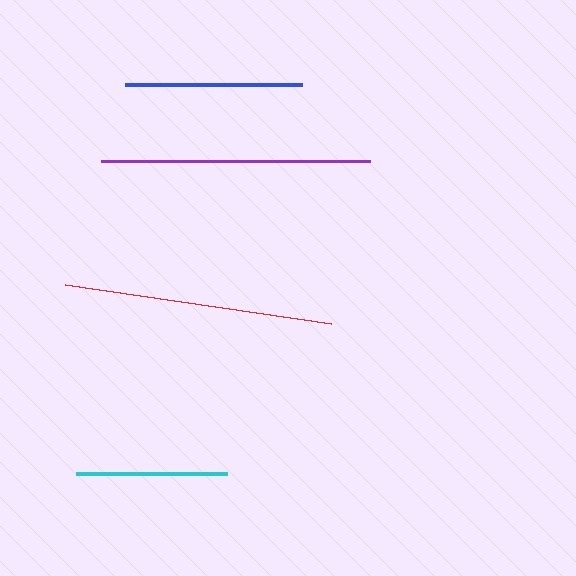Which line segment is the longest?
The purple line is the longest at approximately 269 pixels.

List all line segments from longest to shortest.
From longest to shortest: purple, red, blue, cyan.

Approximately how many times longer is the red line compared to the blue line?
The red line is approximately 1.5 times the length of the blue line.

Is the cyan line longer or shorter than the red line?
The red line is longer than the cyan line.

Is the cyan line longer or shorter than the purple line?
The purple line is longer than the cyan line.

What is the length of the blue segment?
The blue segment is approximately 177 pixels long.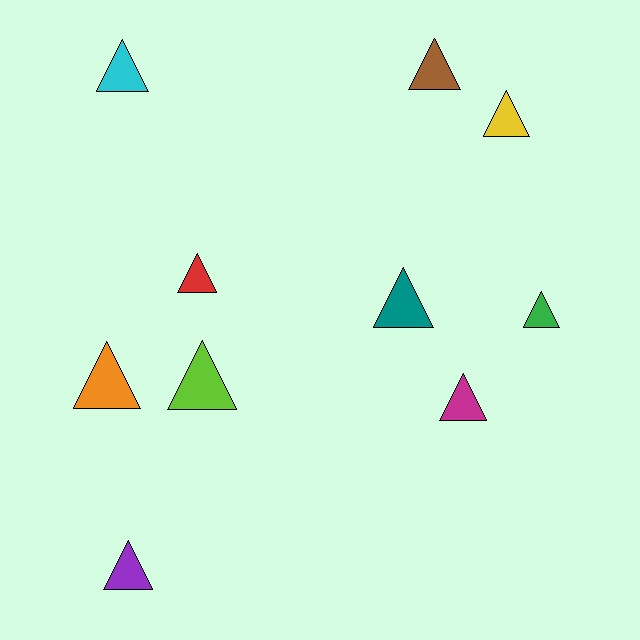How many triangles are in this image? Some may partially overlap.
There are 10 triangles.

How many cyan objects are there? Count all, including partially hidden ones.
There is 1 cyan object.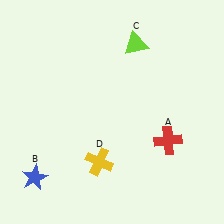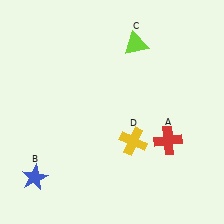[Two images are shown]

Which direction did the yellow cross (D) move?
The yellow cross (D) moved right.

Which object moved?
The yellow cross (D) moved right.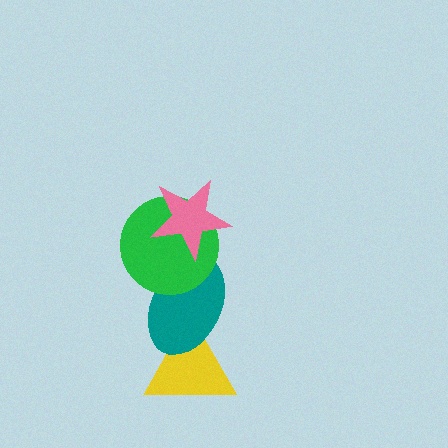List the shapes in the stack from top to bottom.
From top to bottom: the pink star, the green circle, the teal ellipse, the yellow triangle.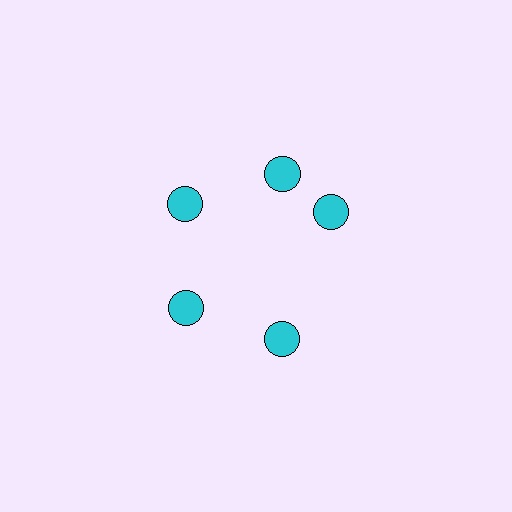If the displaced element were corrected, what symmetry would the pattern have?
It would have 5-fold rotational symmetry — the pattern would map onto itself every 72 degrees.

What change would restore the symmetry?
The symmetry would be restored by rotating it back into even spacing with its neighbors so that all 5 circles sit at equal angles and equal distance from the center.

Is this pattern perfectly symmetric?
No. The 5 cyan circles are arranged in a ring, but one element near the 3 o'clock position is rotated out of alignment along the ring, breaking the 5-fold rotational symmetry.